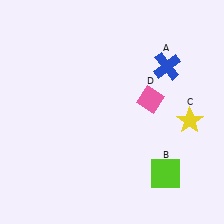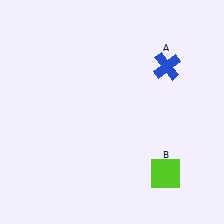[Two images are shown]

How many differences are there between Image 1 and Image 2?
There are 2 differences between the two images.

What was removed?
The yellow star (C), the pink diamond (D) were removed in Image 2.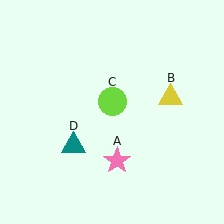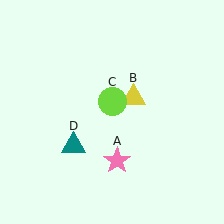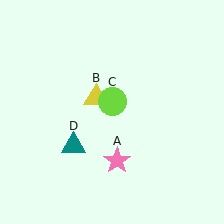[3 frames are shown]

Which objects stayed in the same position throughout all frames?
Pink star (object A) and lime circle (object C) and teal triangle (object D) remained stationary.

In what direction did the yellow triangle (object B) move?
The yellow triangle (object B) moved left.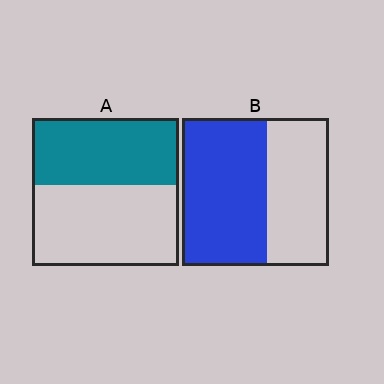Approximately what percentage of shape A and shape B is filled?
A is approximately 45% and B is approximately 60%.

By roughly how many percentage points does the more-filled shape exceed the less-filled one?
By roughly 15 percentage points (B over A).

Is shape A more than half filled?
No.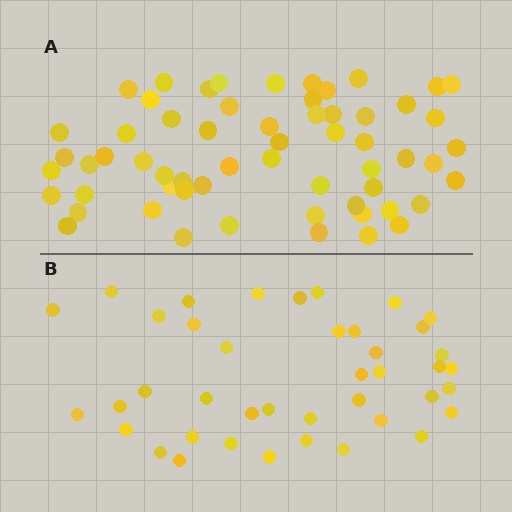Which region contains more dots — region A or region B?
Region A (the top region) has more dots.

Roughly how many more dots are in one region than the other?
Region A has approximately 20 more dots than region B.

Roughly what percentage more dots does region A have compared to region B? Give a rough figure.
About 45% more.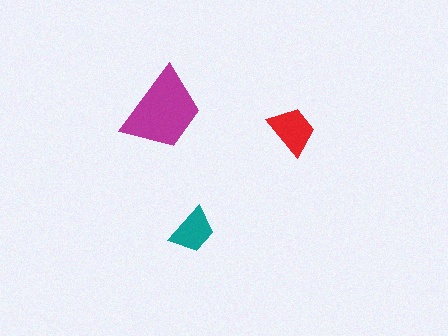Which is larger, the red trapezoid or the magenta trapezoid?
The magenta one.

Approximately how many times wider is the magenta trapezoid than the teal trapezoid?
About 2 times wider.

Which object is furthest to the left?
The magenta trapezoid is leftmost.